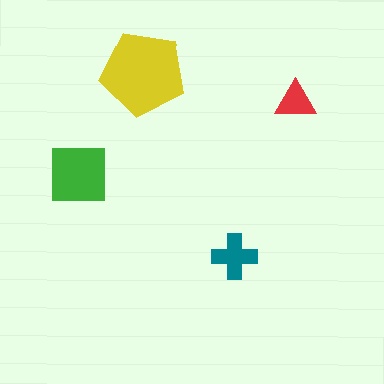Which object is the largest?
The yellow pentagon.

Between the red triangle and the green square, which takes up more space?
The green square.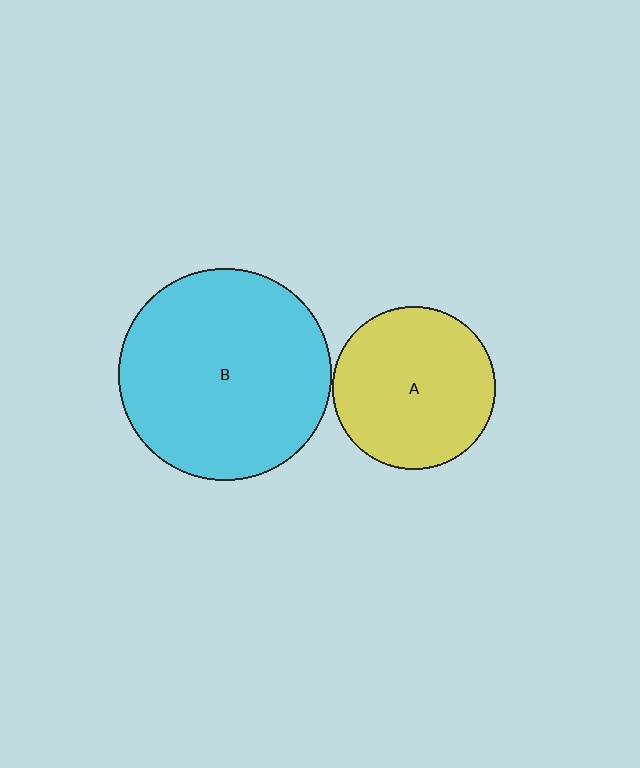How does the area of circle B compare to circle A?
Approximately 1.7 times.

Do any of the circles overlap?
No, none of the circles overlap.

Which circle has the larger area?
Circle B (cyan).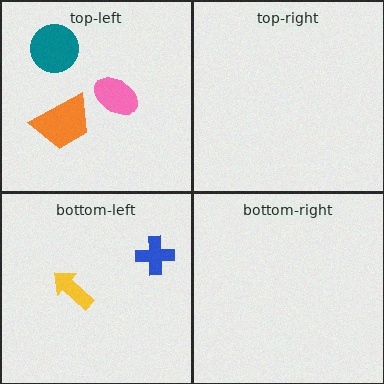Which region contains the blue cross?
The bottom-left region.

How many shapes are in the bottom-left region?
2.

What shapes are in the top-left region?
The teal circle, the pink ellipse, the orange trapezoid.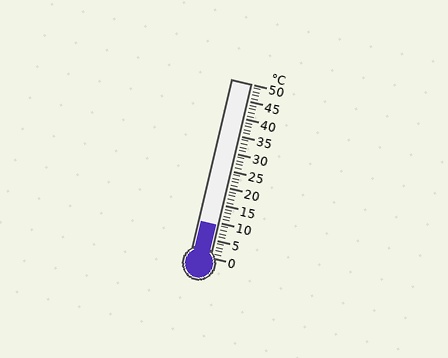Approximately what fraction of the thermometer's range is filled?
The thermometer is filled to approximately 20% of its range.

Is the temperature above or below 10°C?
The temperature is below 10°C.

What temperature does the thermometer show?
The thermometer shows approximately 9°C.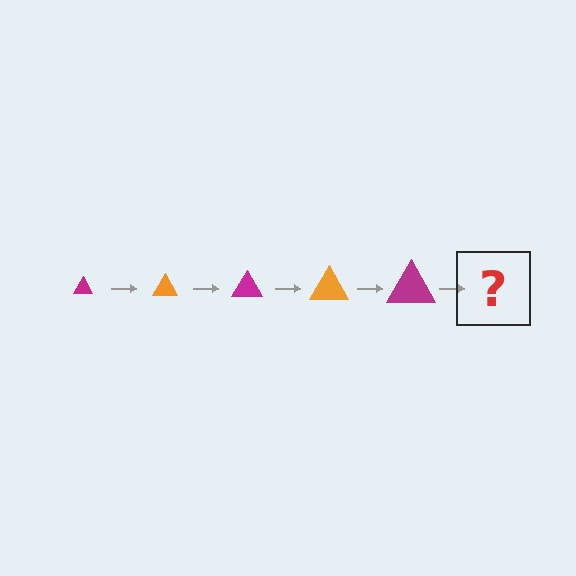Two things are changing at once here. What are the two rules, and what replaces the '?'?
The two rules are that the triangle grows larger each step and the color cycles through magenta and orange. The '?' should be an orange triangle, larger than the previous one.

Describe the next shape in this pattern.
It should be an orange triangle, larger than the previous one.